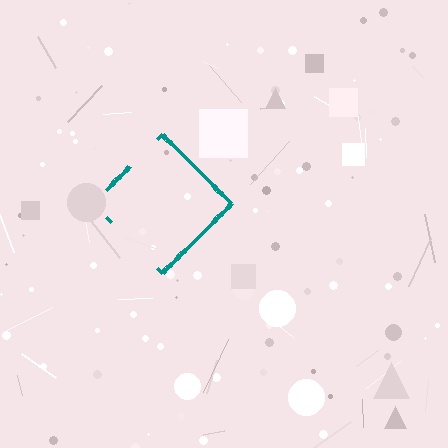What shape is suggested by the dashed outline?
The dashed outline suggests a diamond.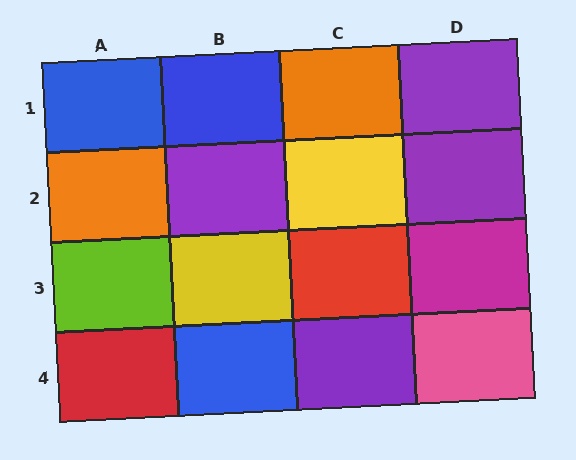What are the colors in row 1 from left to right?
Blue, blue, orange, purple.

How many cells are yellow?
2 cells are yellow.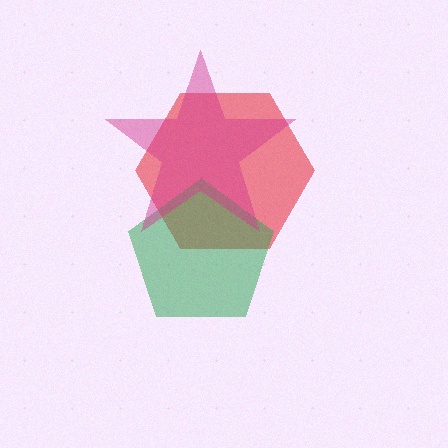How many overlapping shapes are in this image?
There are 3 overlapping shapes in the image.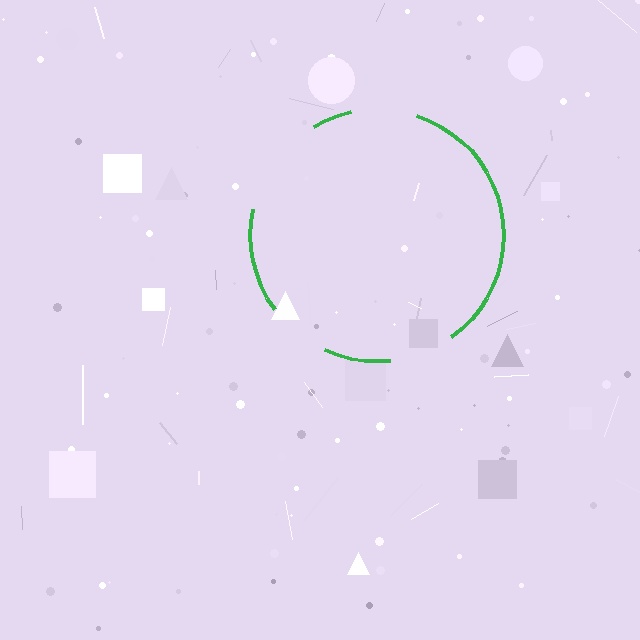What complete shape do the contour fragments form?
The contour fragments form a circle.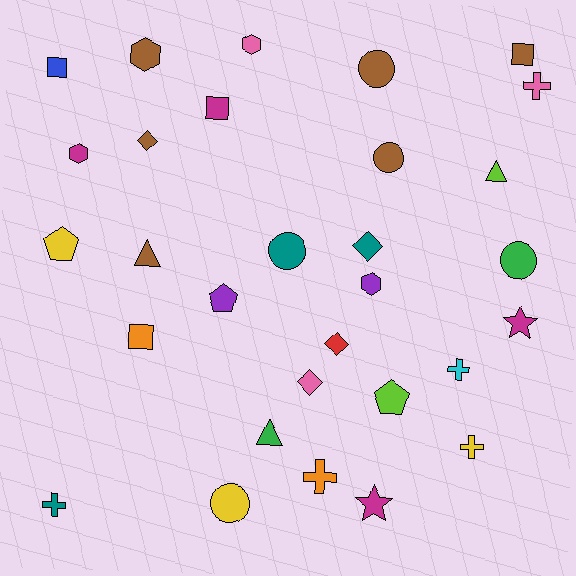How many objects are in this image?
There are 30 objects.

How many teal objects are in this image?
There are 3 teal objects.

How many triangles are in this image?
There are 3 triangles.